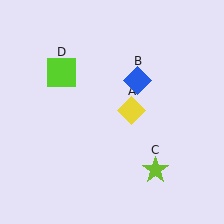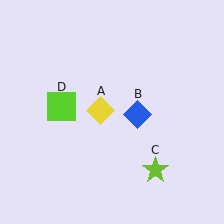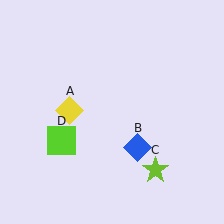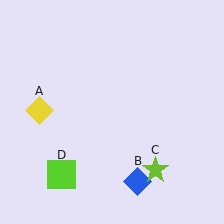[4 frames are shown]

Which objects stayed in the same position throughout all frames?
Lime star (object C) remained stationary.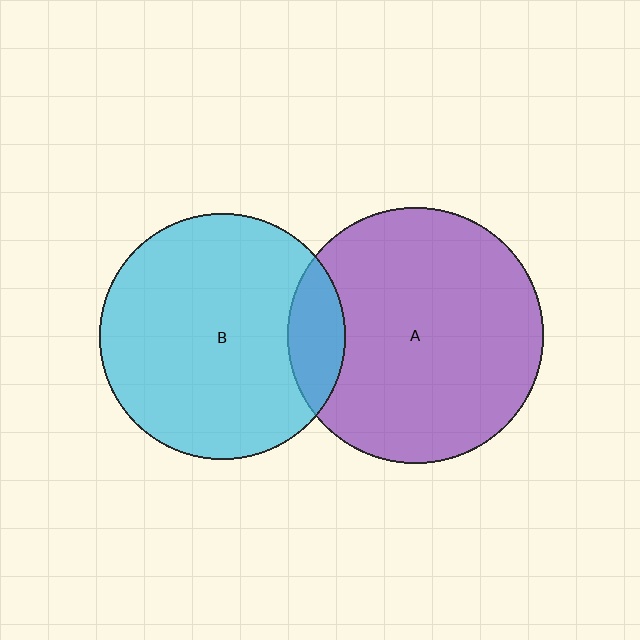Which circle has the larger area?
Circle A (purple).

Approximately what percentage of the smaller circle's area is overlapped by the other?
Approximately 15%.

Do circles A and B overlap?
Yes.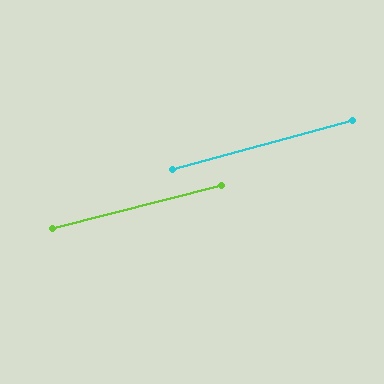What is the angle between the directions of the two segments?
Approximately 1 degree.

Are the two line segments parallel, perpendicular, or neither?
Parallel — their directions differ by only 1.0°.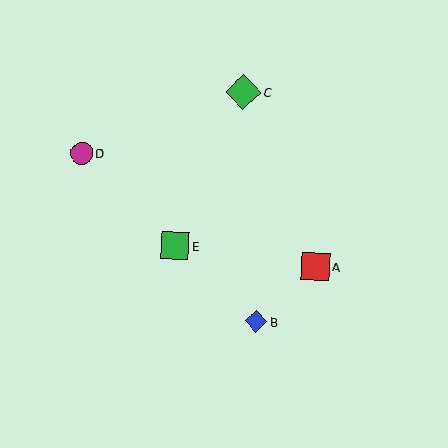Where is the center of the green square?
The center of the green square is at (175, 246).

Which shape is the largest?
The green diamond (labeled C) is the largest.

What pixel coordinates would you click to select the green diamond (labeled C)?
Click at (243, 92) to select the green diamond C.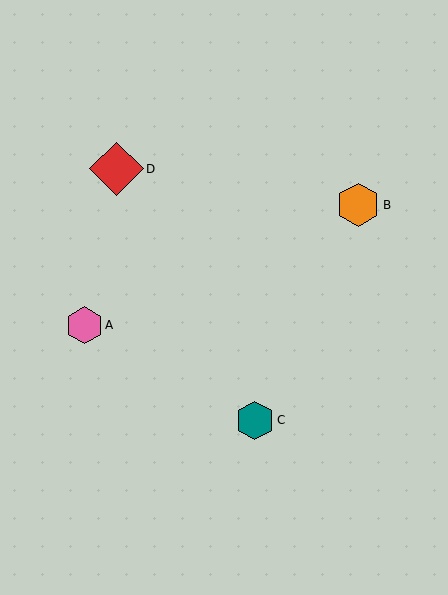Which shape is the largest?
The red diamond (labeled D) is the largest.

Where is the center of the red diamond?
The center of the red diamond is at (117, 169).